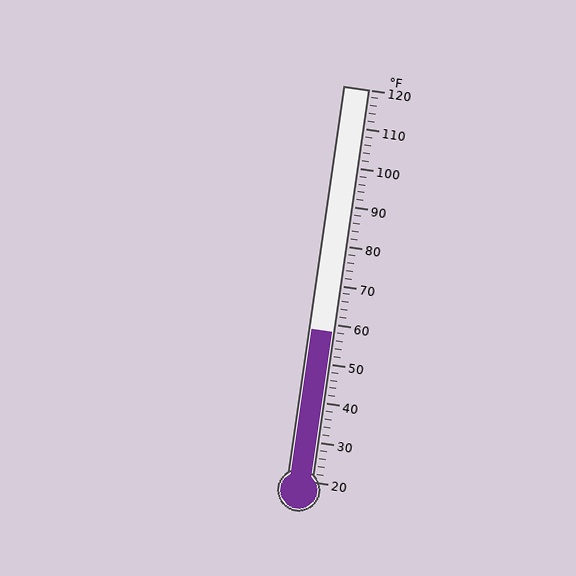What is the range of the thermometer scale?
The thermometer scale ranges from 20°F to 120°F.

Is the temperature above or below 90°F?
The temperature is below 90°F.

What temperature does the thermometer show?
The thermometer shows approximately 58°F.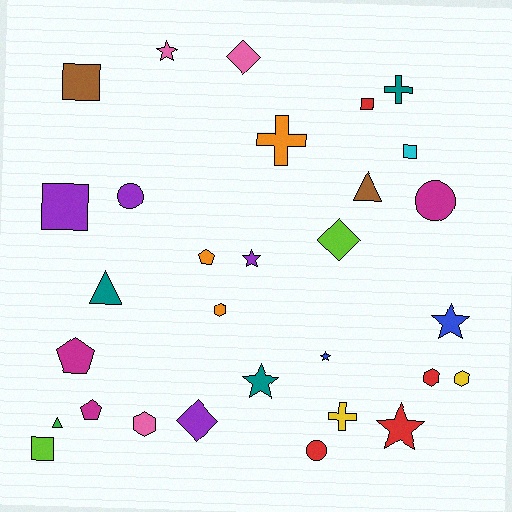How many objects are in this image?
There are 30 objects.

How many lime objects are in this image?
There are 2 lime objects.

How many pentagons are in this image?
There are 3 pentagons.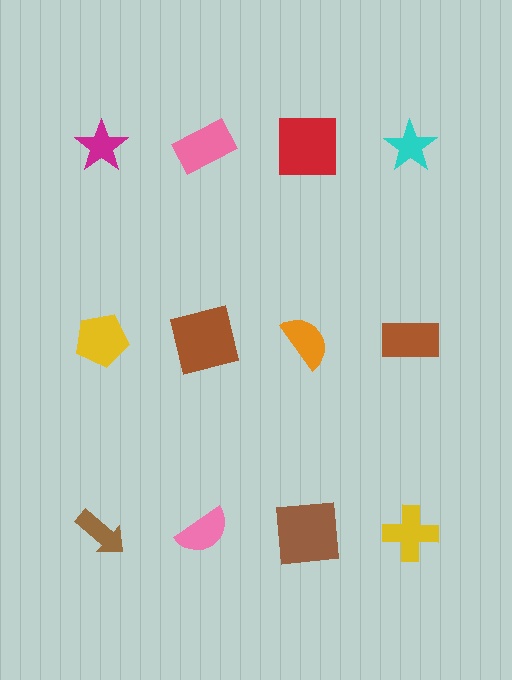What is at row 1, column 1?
A magenta star.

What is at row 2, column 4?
A brown rectangle.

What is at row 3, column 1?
A brown arrow.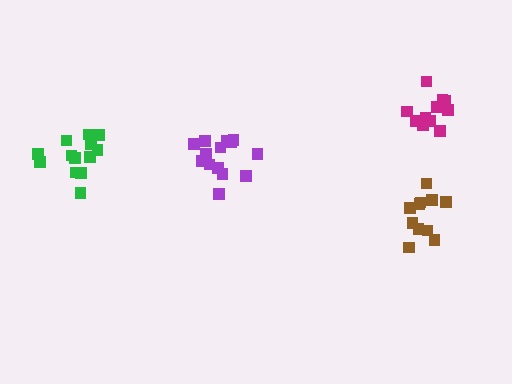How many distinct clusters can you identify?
There are 4 distinct clusters.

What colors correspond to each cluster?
The clusters are colored: magenta, purple, green, brown.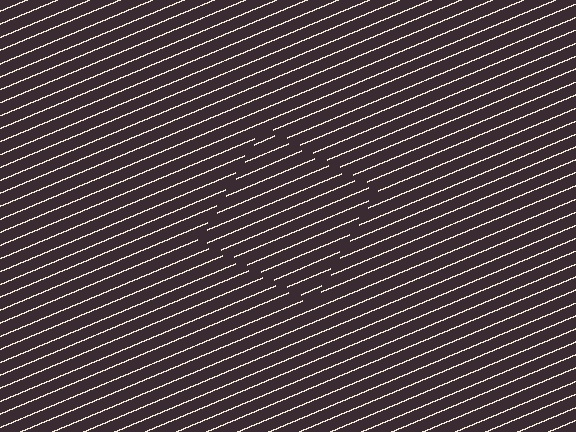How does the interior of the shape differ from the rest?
The interior of the shape contains the same grating, shifted by half a period — the contour is defined by the phase discontinuity where line-ends from the inner and outer gratings abut.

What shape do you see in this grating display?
An illusory square. The interior of the shape contains the same grating, shifted by half a period — the contour is defined by the phase discontinuity where line-ends from the inner and outer gratings abut.